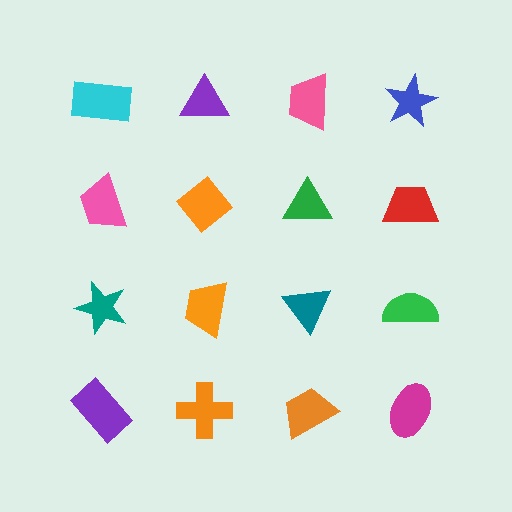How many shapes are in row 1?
4 shapes.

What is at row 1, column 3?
A pink trapezoid.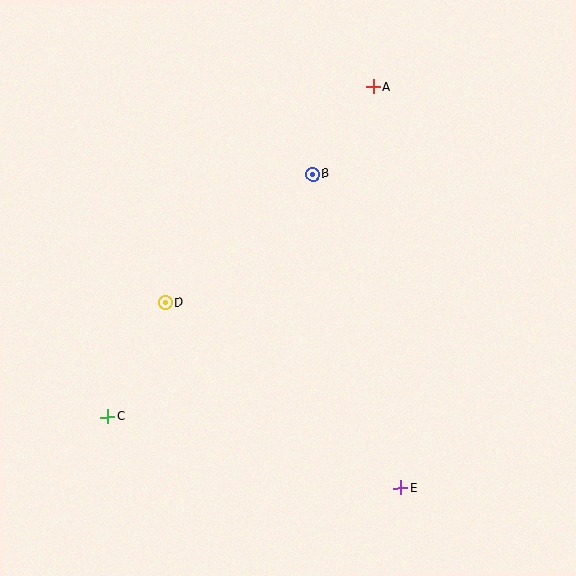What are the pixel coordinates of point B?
Point B is at (313, 174).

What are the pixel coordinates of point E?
Point E is at (401, 488).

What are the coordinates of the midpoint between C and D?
The midpoint between C and D is at (136, 359).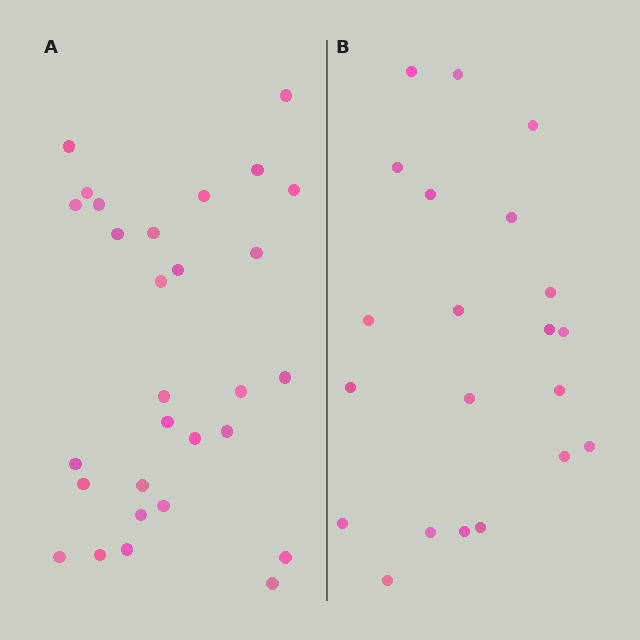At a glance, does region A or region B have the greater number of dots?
Region A (the left region) has more dots.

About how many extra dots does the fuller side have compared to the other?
Region A has roughly 8 or so more dots than region B.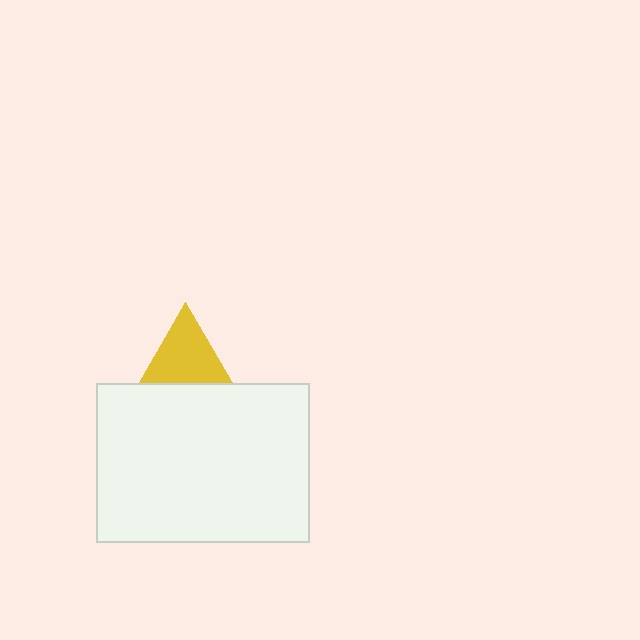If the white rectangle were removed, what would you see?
You would see the complete yellow triangle.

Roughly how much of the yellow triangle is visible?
About half of it is visible (roughly 62%).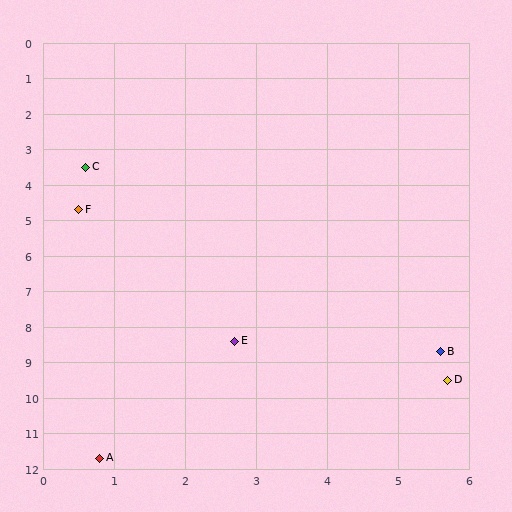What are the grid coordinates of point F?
Point F is at approximately (0.5, 4.7).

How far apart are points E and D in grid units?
Points E and D are about 3.2 grid units apart.